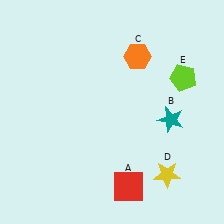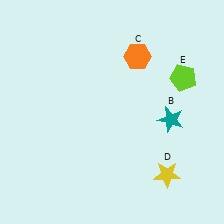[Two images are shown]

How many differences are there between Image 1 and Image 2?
There is 1 difference between the two images.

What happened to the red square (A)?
The red square (A) was removed in Image 2. It was in the bottom-right area of Image 1.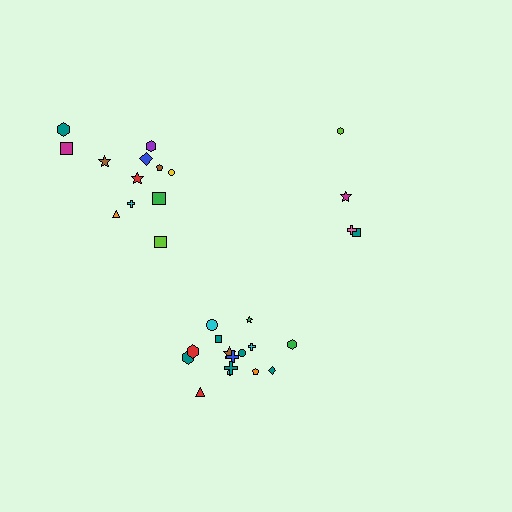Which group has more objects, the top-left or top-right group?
The top-left group.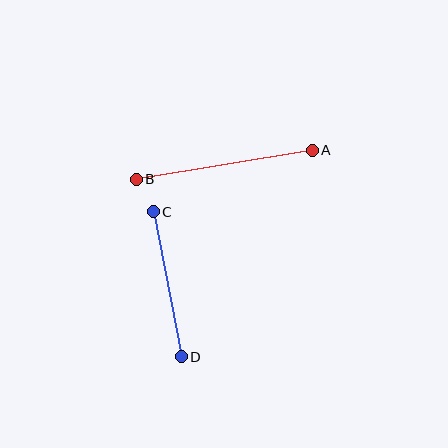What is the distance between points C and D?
The distance is approximately 148 pixels.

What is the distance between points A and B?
The distance is approximately 178 pixels.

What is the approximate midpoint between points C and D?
The midpoint is at approximately (167, 284) pixels.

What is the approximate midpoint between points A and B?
The midpoint is at approximately (224, 165) pixels.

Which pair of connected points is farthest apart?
Points A and B are farthest apart.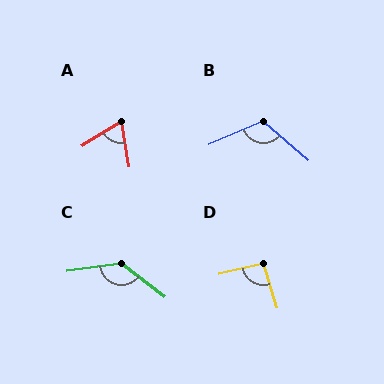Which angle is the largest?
C, at approximately 135 degrees.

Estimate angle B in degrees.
Approximately 116 degrees.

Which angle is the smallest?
A, at approximately 67 degrees.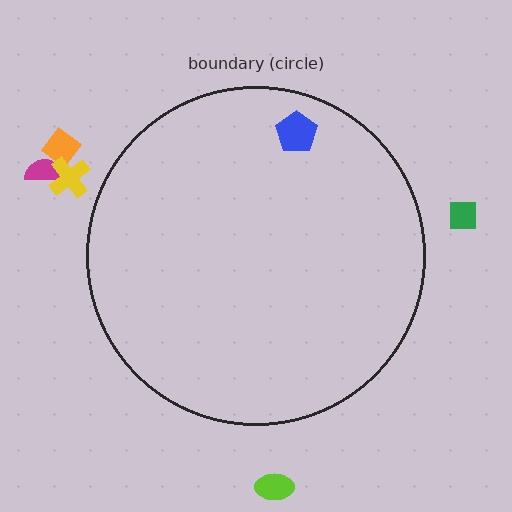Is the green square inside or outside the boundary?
Outside.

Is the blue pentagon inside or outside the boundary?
Inside.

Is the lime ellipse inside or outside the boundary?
Outside.